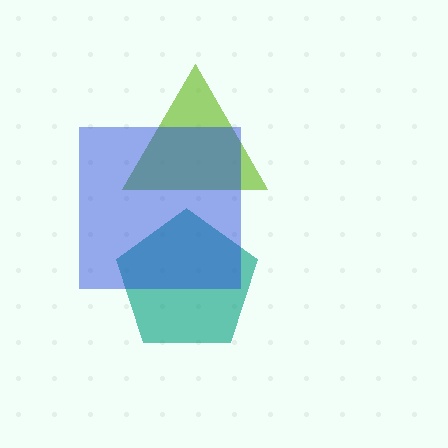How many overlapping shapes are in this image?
There are 3 overlapping shapes in the image.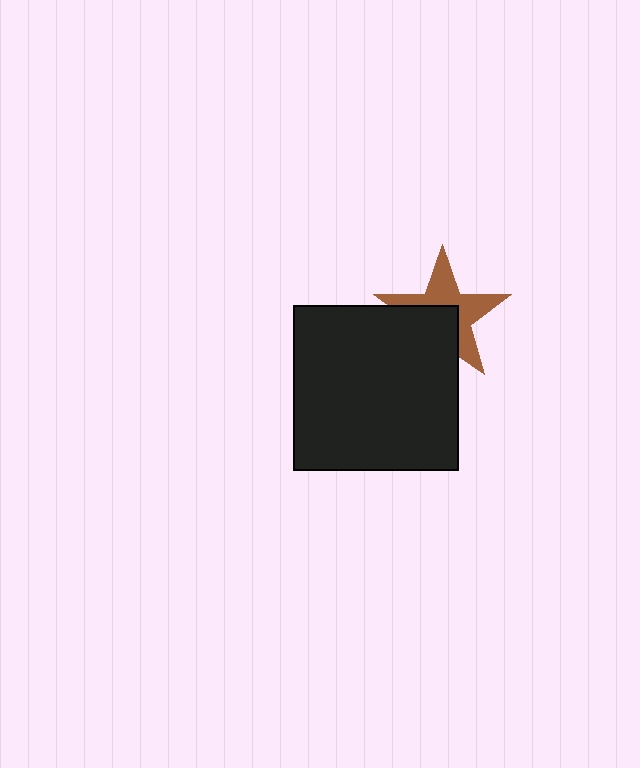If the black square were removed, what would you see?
You would see the complete brown star.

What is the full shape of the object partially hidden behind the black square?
The partially hidden object is a brown star.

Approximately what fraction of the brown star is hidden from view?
Roughly 43% of the brown star is hidden behind the black square.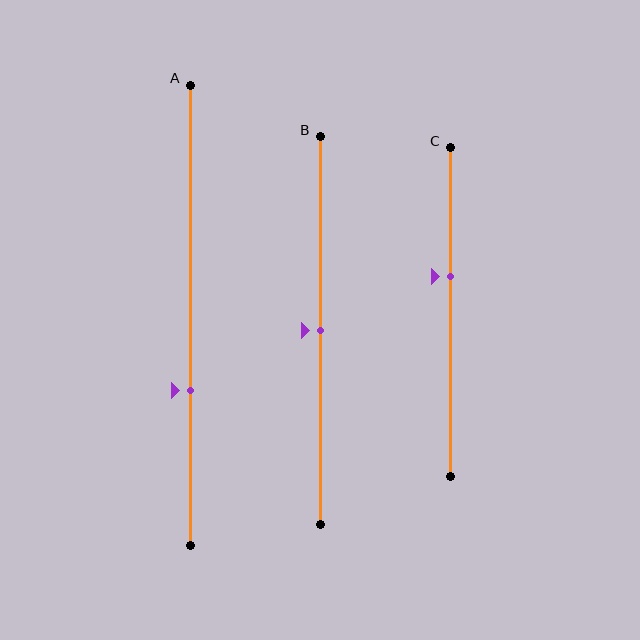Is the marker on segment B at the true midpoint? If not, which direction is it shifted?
Yes, the marker on segment B is at the true midpoint.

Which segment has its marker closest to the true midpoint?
Segment B has its marker closest to the true midpoint.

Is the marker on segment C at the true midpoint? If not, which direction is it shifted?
No, the marker on segment C is shifted upward by about 11% of the segment length.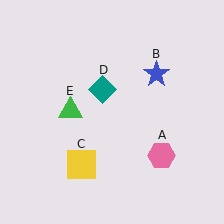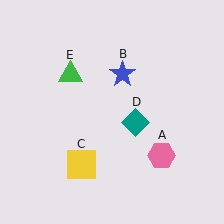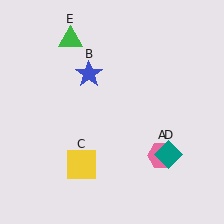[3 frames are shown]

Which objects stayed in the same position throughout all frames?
Pink hexagon (object A) and yellow square (object C) remained stationary.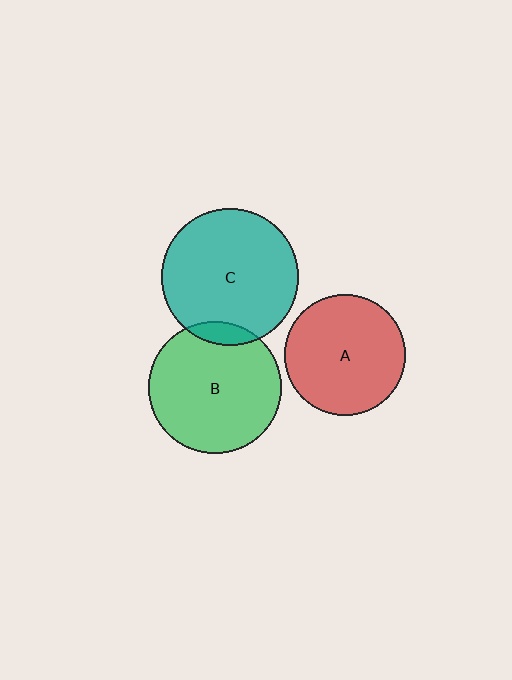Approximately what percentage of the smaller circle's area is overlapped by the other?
Approximately 10%.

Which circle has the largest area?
Circle C (teal).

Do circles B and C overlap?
Yes.